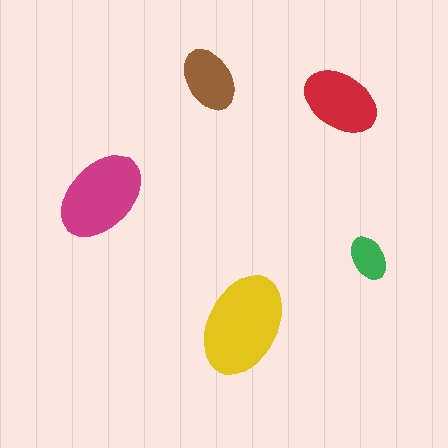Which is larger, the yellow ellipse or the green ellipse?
The yellow one.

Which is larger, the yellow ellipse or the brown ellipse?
The yellow one.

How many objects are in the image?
There are 5 objects in the image.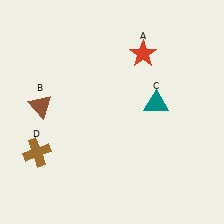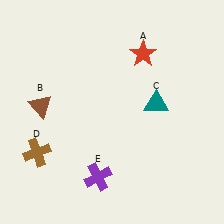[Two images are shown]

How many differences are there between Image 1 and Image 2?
There is 1 difference between the two images.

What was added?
A purple cross (E) was added in Image 2.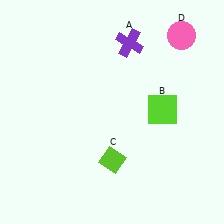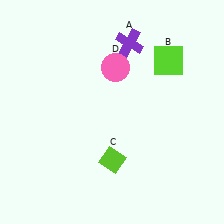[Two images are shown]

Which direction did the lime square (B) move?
The lime square (B) moved up.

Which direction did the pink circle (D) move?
The pink circle (D) moved left.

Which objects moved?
The objects that moved are: the lime square (B), the pink circle (D).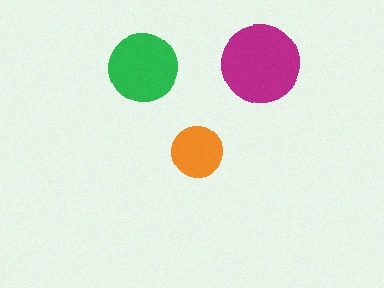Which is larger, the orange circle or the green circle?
The green one.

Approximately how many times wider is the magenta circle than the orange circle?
About 1.5 times wider.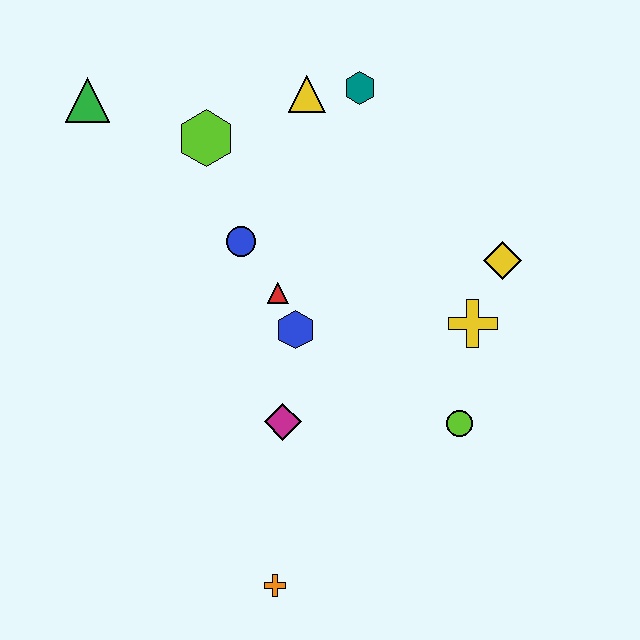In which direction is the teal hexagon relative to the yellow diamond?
The teal hexagon is above the yellow diamond.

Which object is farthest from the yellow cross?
The green triangle is farthest from the yellow cross.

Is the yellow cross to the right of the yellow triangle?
Yes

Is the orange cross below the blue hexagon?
Yes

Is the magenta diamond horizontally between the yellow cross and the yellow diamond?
No